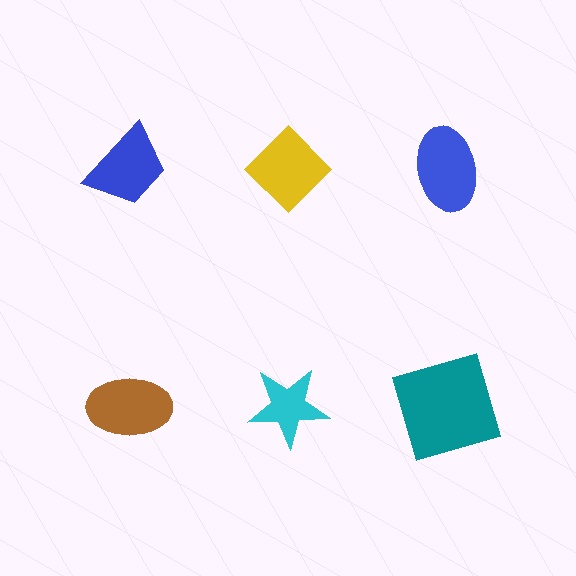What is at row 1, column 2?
A yellow diamond.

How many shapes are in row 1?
3 shapes.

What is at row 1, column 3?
A blue ellipse.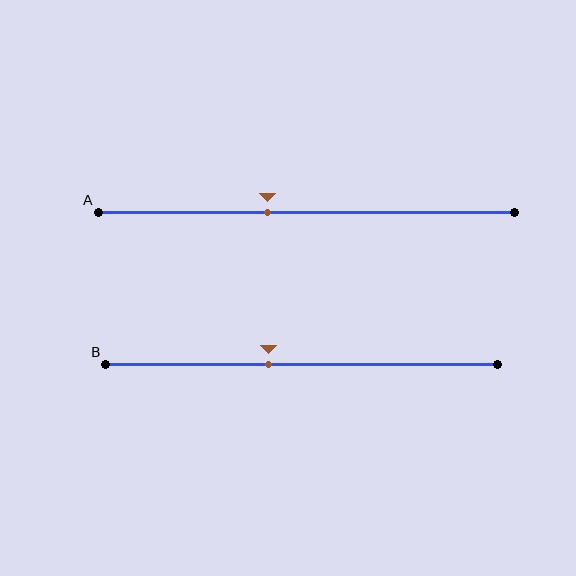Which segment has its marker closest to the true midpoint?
Segment B has its marker closest to the true midpoint.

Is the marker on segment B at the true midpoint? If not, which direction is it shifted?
No, the marker on segment B is shifted to the left by about 8% of the segment length.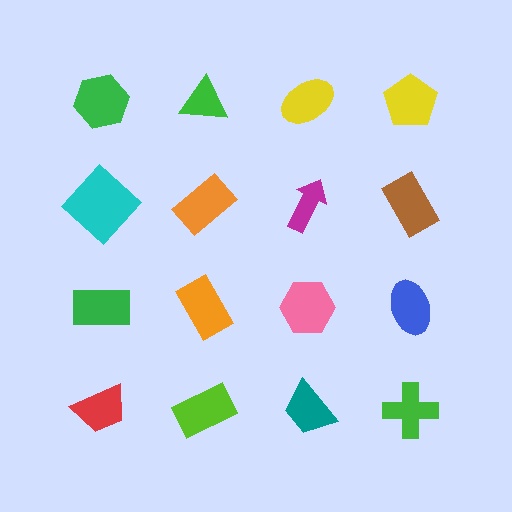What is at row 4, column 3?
A teal trapezoid.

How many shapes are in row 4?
4 shapes.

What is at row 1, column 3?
A yellow ellipse.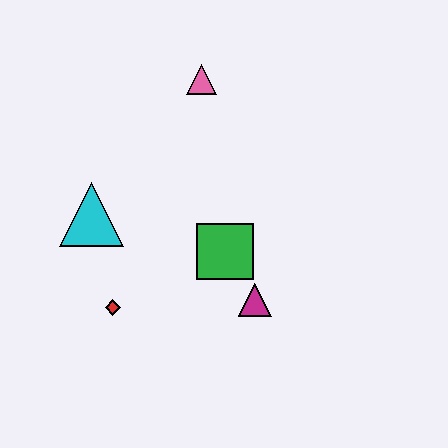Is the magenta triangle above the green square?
No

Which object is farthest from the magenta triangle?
The pink triangle is farthest from the magenta triangle.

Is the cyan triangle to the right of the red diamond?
No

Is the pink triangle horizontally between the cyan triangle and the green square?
Yes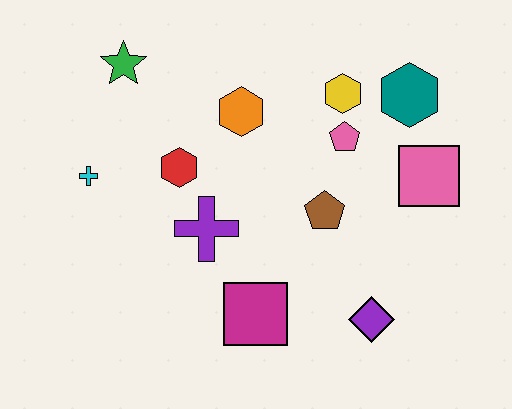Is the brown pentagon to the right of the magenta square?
Yes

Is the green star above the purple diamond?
Yes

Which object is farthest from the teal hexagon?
The cyan cross is farthest from the teal hexagon.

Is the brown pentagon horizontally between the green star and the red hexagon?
No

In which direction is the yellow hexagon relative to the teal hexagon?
The yellow hexagon is to the left of the teal hexagon.